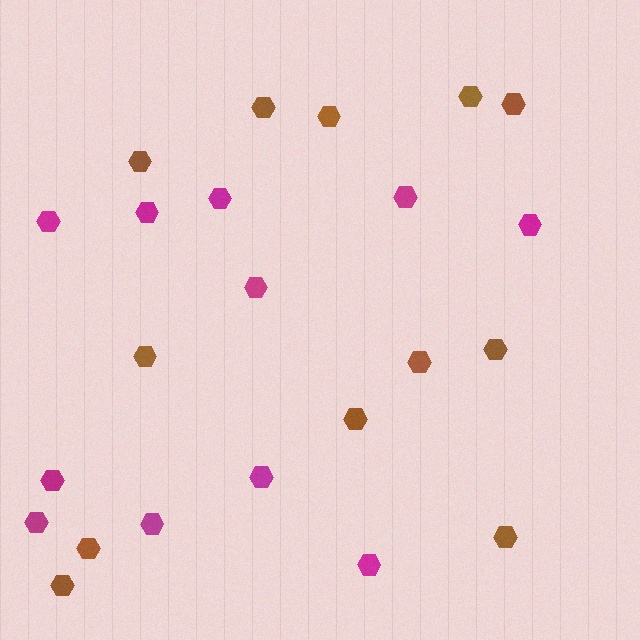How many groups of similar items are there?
There are 2 groups: one group of magenta hexagons (11) and one group of brown hexagons (12).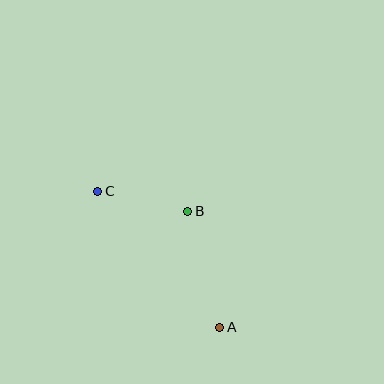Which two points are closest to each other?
Points B and C are closest to each other.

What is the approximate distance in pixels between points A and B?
The distance between A and B is approximately 120 pixels.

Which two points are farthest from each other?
Points A and C are farthest from each other.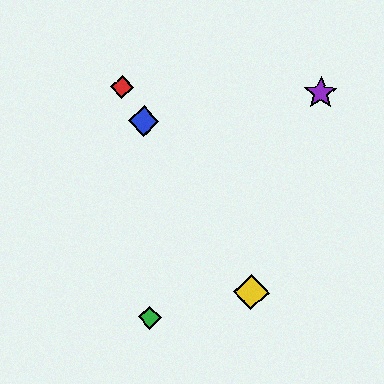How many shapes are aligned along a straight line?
3 shapes (the red diamond, the blue diamond, the yellow diamond) are aligned along a straight line.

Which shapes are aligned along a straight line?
The red diamond, the blue diamond, the yellow diamond are aligned along a straight line.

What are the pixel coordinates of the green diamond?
The green diamond is at (150, 317).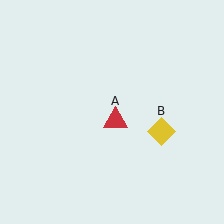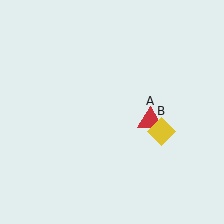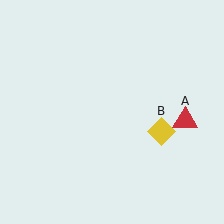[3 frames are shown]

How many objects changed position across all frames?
1 object changed position: red triangle (object A).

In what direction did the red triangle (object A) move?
The red triangle (object A) moved right.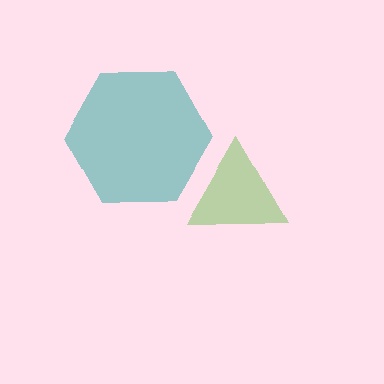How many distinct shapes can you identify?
There are 2 distinct shapes: a lime triangle, a teal hexagon.